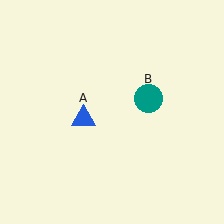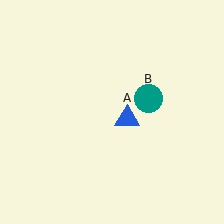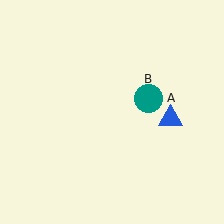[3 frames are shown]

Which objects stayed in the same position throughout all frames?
Teal circle (object B) remained stationary.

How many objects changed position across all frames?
1 object changed position: blue triangle (object A).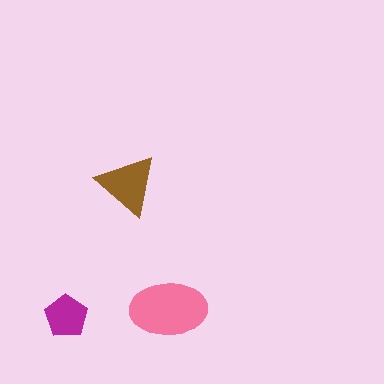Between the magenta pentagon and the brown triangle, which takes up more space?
The brown triangle.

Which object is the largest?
The pink ellipse.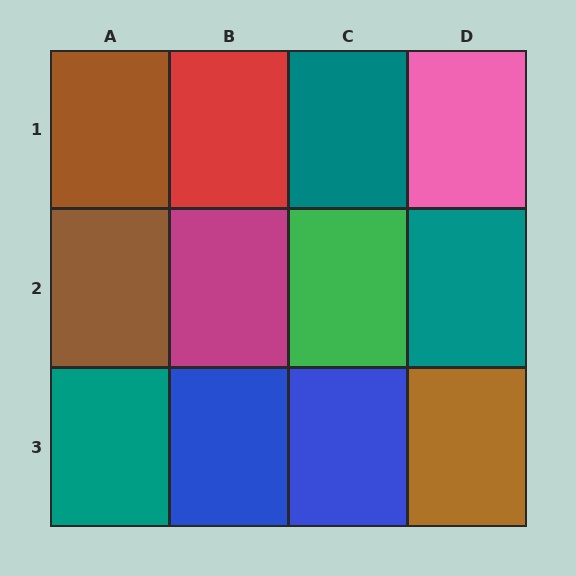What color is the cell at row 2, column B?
Magenta.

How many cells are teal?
3 cells are teal.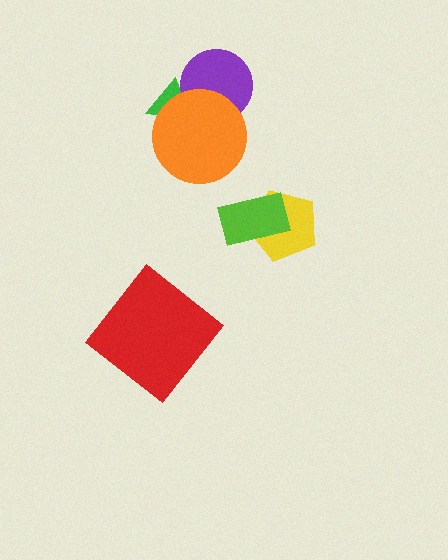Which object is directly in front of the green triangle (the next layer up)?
The purple circle is directly in front of the green triangle.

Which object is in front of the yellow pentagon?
The lime rectangle is in front of the yellow pentagon.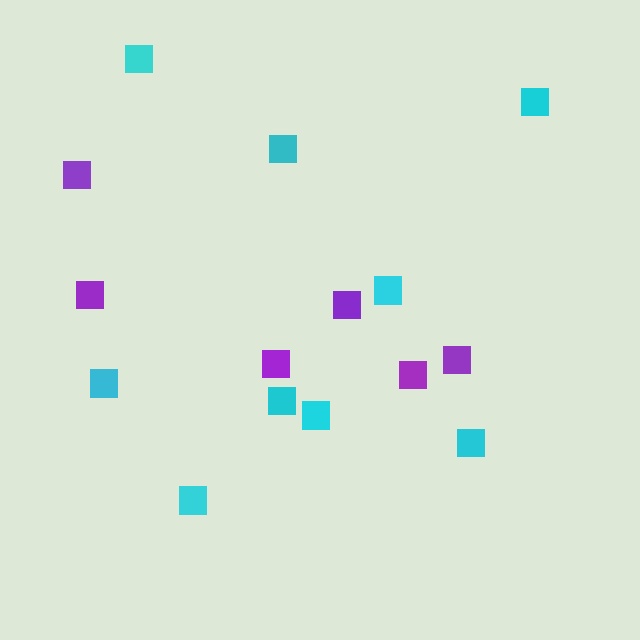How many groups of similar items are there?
There are 2 groups: one group of cyan squares (9) and one group of purple squares (6).